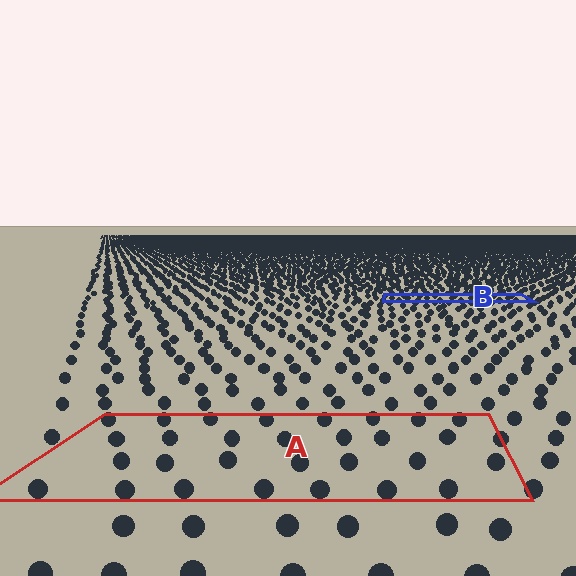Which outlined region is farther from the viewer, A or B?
Region B is farther from the viewer — the texture elements inside it appear smaller and more densely packed.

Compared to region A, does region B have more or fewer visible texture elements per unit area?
Region B has more texture elements per unit area — they are packed more densely because it is farther away.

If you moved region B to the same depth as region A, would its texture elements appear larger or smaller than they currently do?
They would appear larger. At a closer depth, the same texture elements are projected at a bigger on-screen size.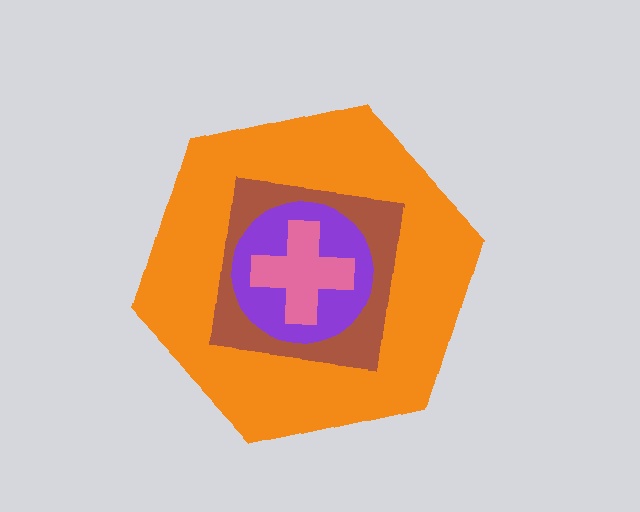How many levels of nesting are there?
4.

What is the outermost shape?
The orange hexagon.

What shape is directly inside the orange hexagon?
The brown square.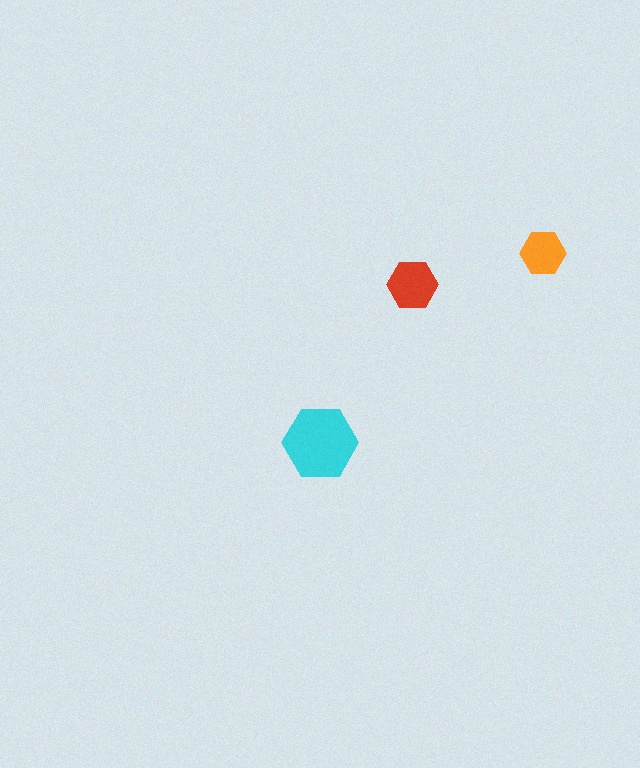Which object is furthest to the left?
The cyan hexagon is leftmost.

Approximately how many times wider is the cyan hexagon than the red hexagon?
About 1.5 times wider.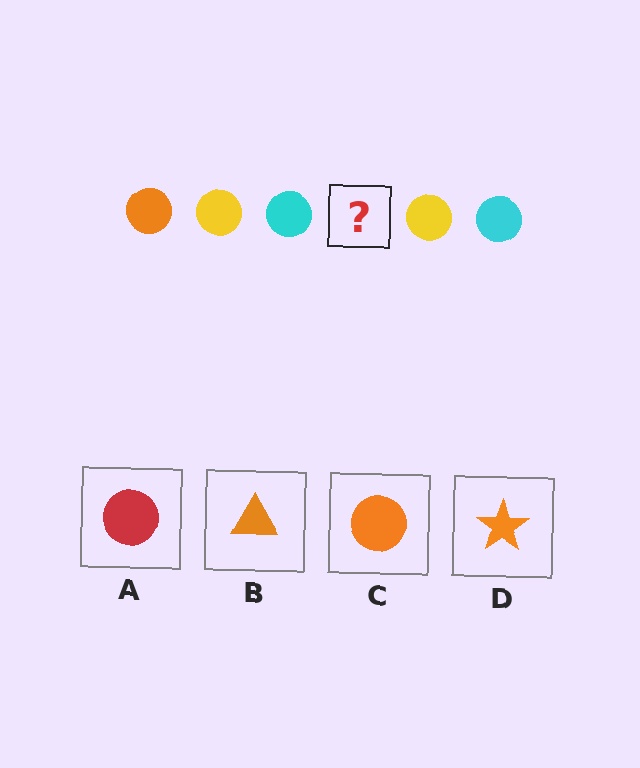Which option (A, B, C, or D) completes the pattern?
C.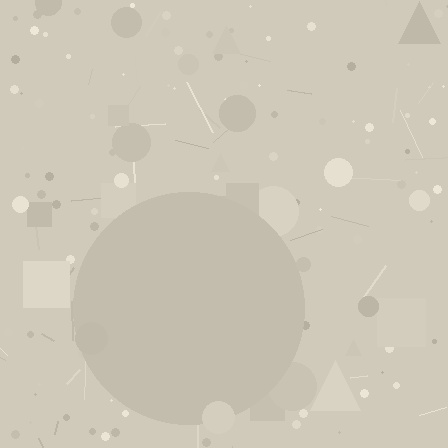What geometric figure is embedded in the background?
A circle is embedded in the background.